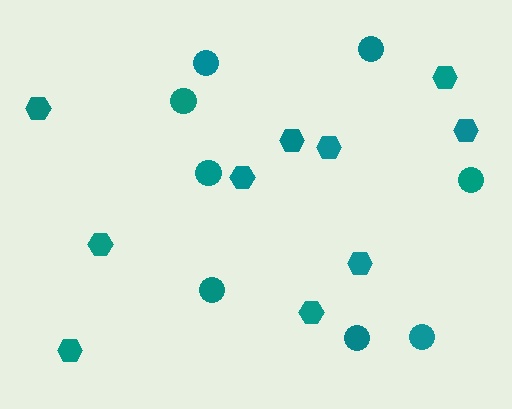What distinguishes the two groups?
There are 2 groups: one group of hexagons (10) and one group of circles (8).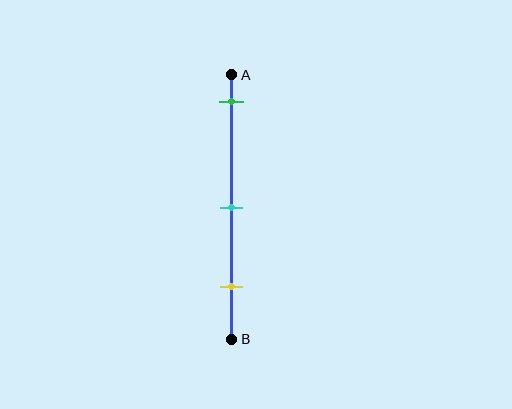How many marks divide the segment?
There are 3 marks dividing the segment.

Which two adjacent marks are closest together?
The cyan and yellow marks are the closest adjacent pair.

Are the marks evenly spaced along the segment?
Yes, the marks are approximately evenly spaced.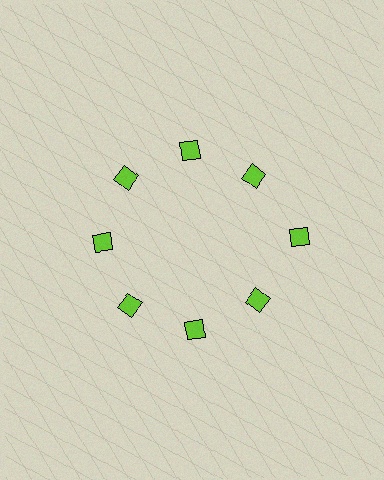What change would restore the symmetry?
The symmetry would be restored by moving it inward, back onto the ring so that all 8 diamonds sit at equal angles and equal distance from the center.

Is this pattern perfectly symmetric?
No. The 8 lime diamonds are arranged in a ring, but one element near the 3 o'clock position is pushed outward from the center, breaking the 8-fold rotational symmetry.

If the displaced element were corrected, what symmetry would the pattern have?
It would have 8-fold rotational symmetry — the pattern would map onto itself every 45 degrees.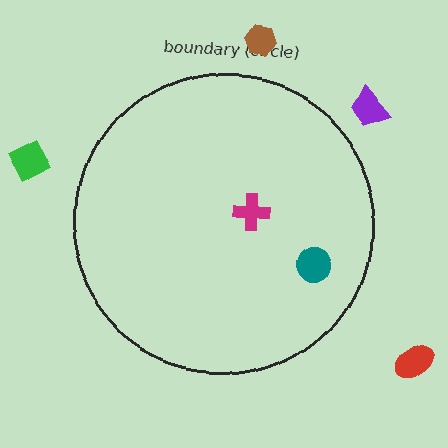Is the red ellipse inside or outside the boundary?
Outside.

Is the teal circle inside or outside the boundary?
Inside.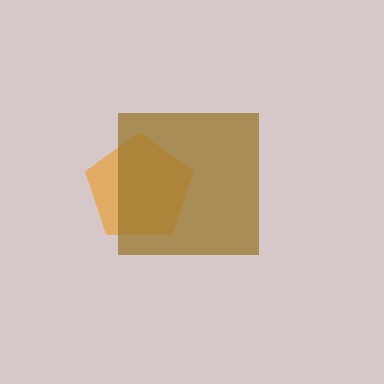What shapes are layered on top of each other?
The layered shapes are: an orange pentagon, a brown square.